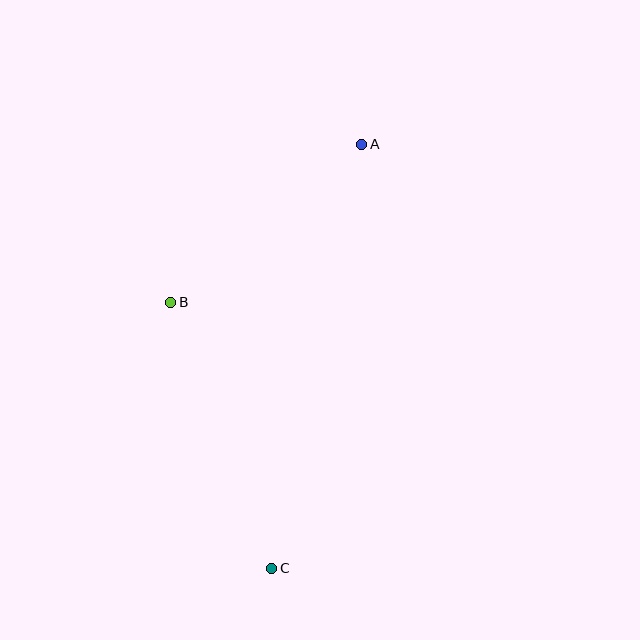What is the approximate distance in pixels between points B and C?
The distance between B and C is approximately 285 pixels.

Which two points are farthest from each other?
Points A and C are farthest from each other.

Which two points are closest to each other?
Points A and B are closest to each other.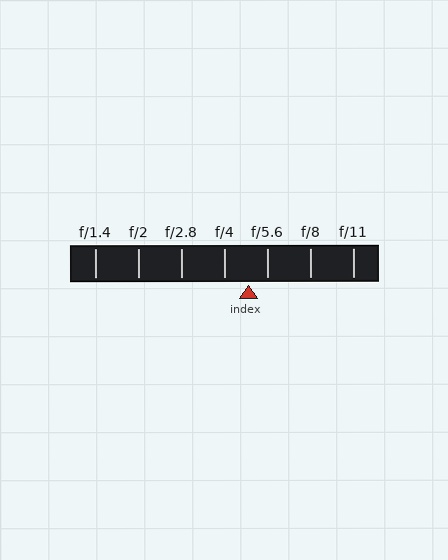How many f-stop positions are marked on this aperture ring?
There are 7 f-stop positions marked.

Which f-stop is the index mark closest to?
The index mark is closest to f/5.6.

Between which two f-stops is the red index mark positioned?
The index mark is between f/4 and f/5.6.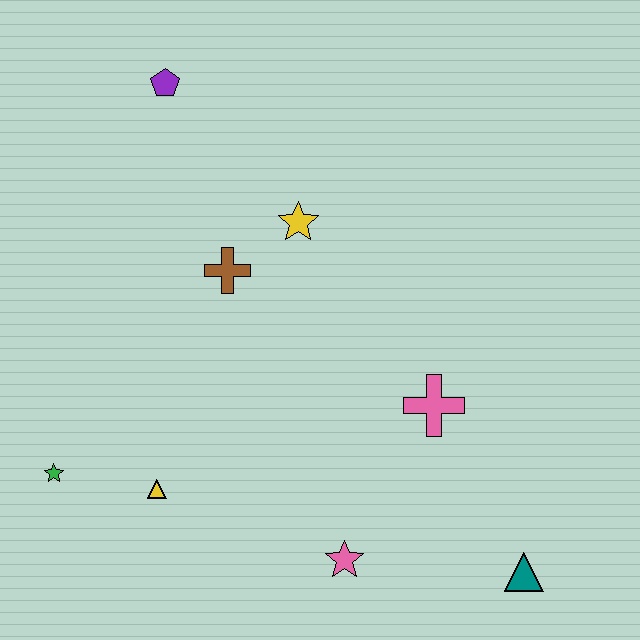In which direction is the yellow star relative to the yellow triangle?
The yellow star is above the yellow triangle.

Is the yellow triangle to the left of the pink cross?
Yes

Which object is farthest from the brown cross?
The teal triangle is farthest from the brown cross.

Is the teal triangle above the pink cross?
No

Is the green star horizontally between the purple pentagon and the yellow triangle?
No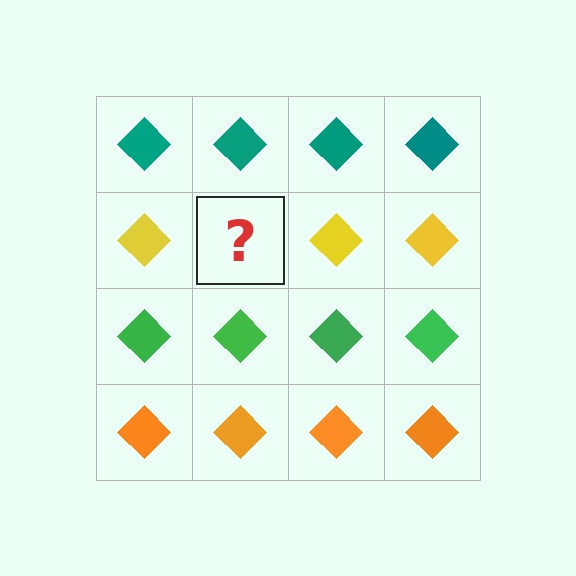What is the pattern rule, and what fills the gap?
The rule is that each row has a consistent color. The gap should be filled with a yellow diamond.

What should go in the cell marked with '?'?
The missing cell should contain a yellow diamond.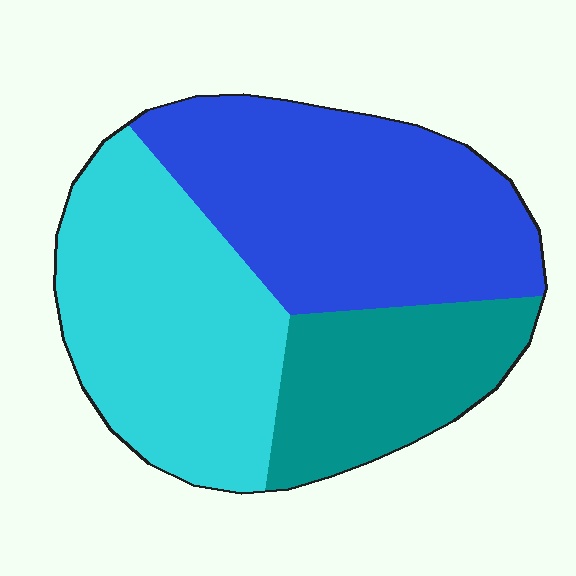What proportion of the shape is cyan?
Cyan covers 37% of the shape.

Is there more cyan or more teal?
Cyan.